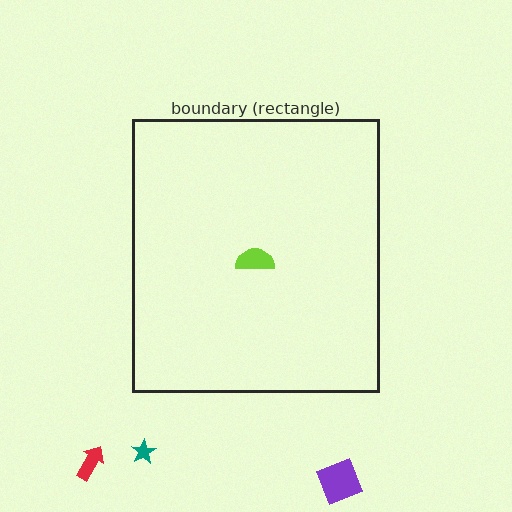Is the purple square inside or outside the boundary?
Outside.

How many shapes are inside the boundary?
1 inside, 3 outside.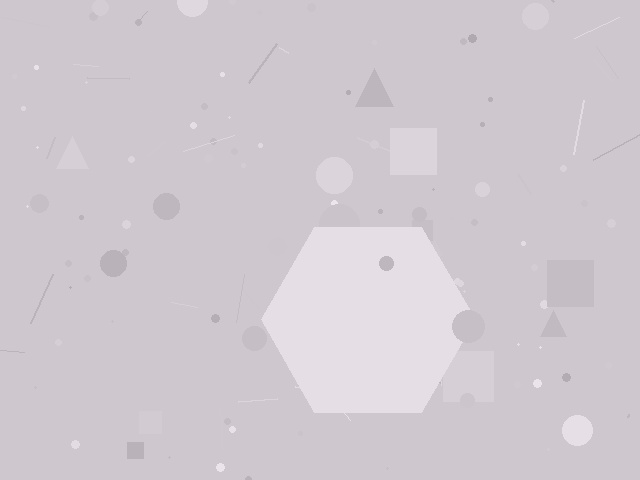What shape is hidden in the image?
A hexagon is hidden in the image.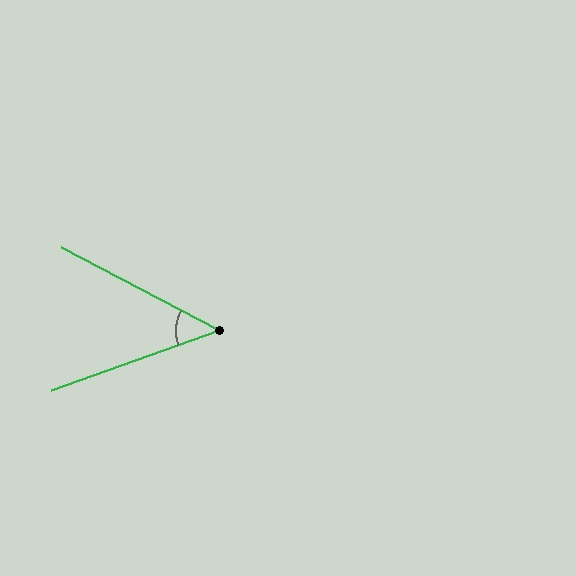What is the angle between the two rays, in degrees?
Approximately 47 degrees.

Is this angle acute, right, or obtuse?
It is acute.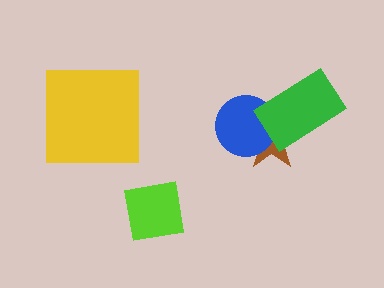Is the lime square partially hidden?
No, no other shape covers it.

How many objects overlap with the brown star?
2 objects overlap with the brown star.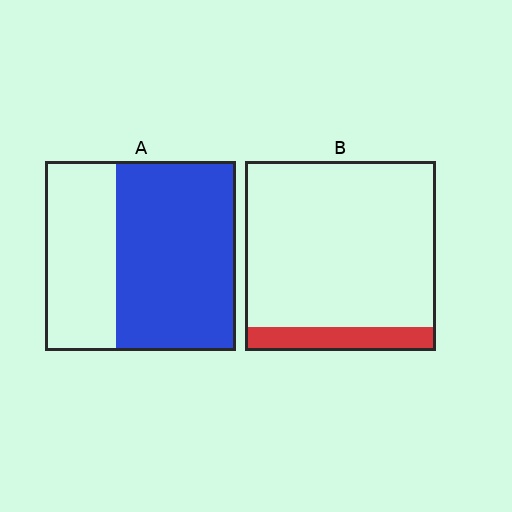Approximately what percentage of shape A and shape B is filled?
A is approximately 65% and B is approximately 15%.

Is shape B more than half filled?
No.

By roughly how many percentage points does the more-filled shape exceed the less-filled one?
By roughly 50 percentage points (A over B).